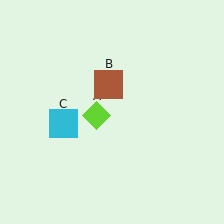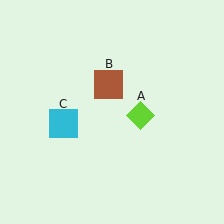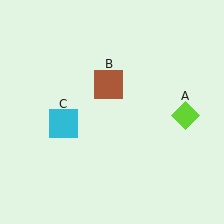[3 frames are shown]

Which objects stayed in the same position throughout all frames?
Brown square (object B) and cyan square (object C) remained stationary.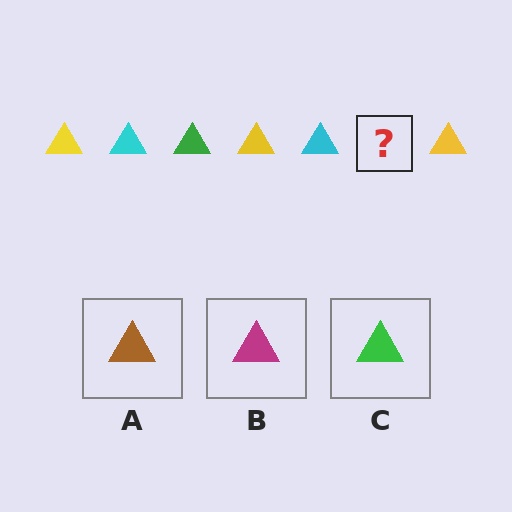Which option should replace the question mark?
Option C.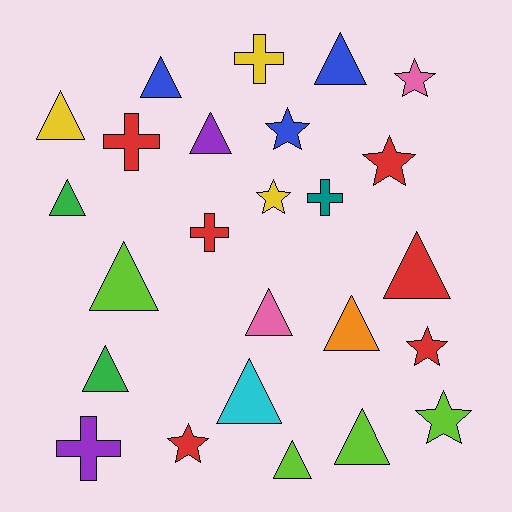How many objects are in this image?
There are 25 objects.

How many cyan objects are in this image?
There is 1 cyan object.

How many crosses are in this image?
There are 5 crosses.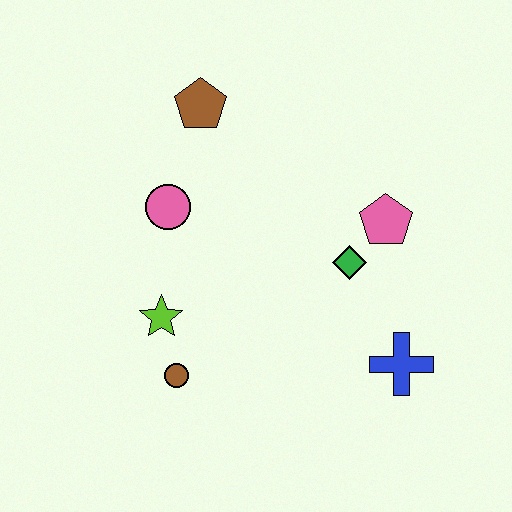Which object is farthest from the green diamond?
The brown pentagon is farthest from the green diamond.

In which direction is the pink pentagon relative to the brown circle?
The pink pentagon is to the right of the brown circle.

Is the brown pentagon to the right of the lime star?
Yes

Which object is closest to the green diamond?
The pink pentagon is closest to the green diamond.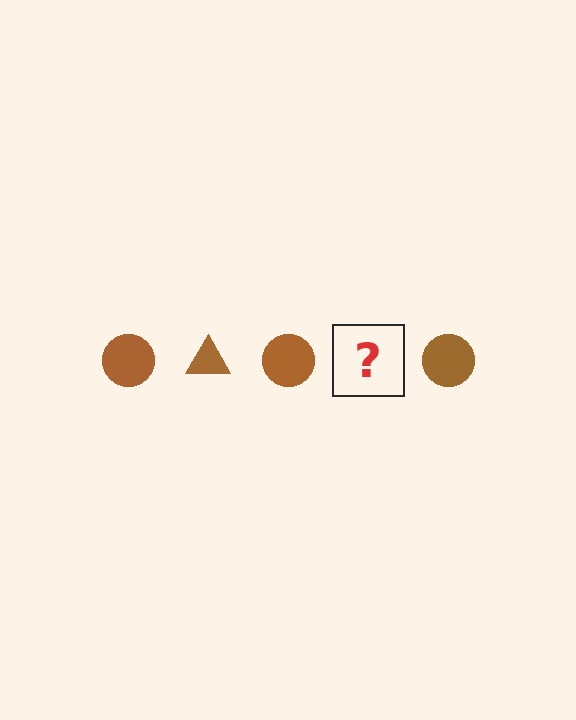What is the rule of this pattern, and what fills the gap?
The rule is that the pattern cycles through circle, triangle shapes in brown. The gap should be filled with a brown triangle.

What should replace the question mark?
The question mark should be replaced with a brown triangle.